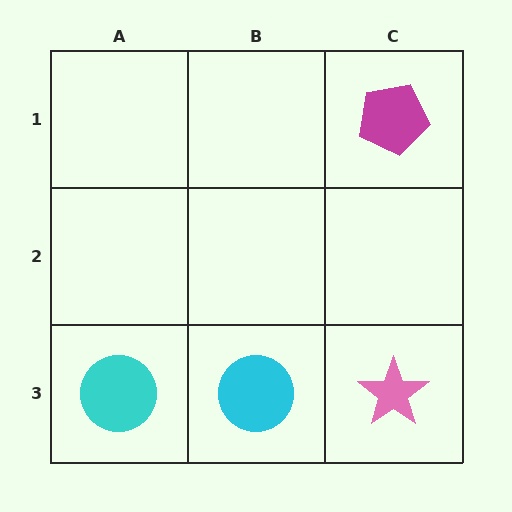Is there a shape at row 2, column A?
No, that cell is empty.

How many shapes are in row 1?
1 shape.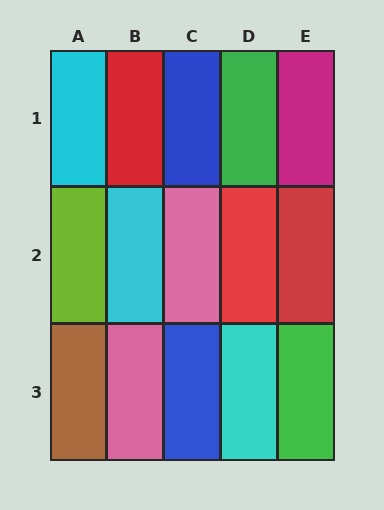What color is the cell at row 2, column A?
Lime.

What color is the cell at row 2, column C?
Pink.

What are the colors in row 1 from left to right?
Cyan, red, blue, green, magenta.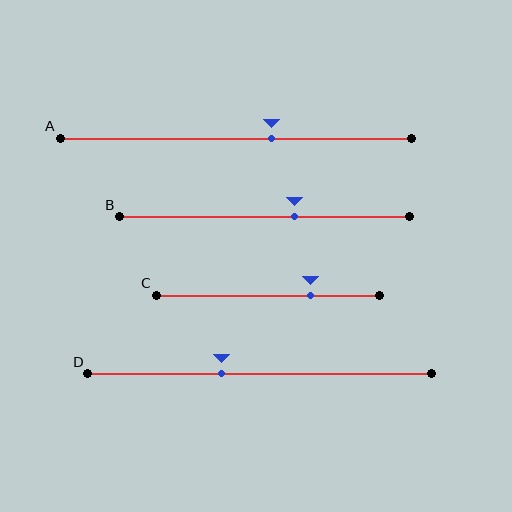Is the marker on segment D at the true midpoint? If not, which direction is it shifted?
No, the marker on segment D is shifted to the left by about 11% of the segment length.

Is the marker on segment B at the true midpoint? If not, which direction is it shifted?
No, the marker on segment B is shifted to the right by about 10% of the segment length.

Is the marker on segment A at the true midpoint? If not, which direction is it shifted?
No, the marker on segment A is shifted to the right by about 10% of the segment length.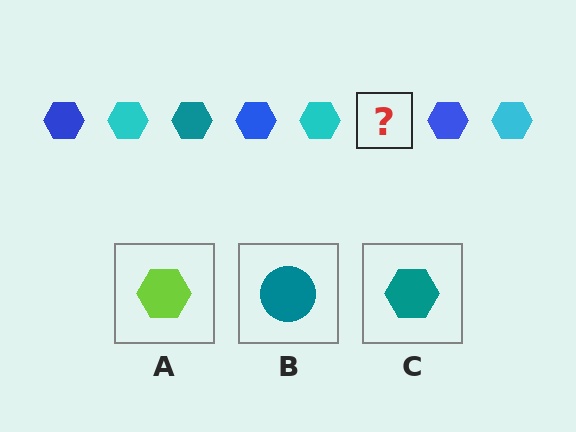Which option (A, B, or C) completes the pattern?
C.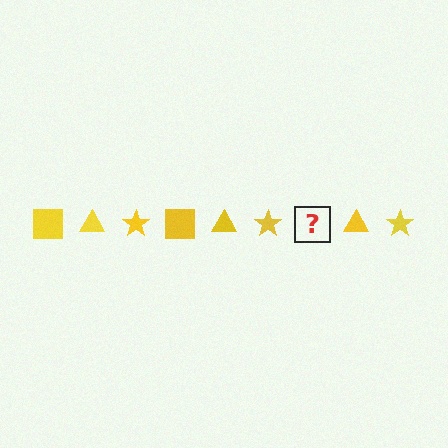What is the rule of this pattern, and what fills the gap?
The rule is that the pattern cycles through square, triangle, star shapes in yellow. The gap should be filled with a yellow square.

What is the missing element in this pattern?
The missing element is a yellow square.